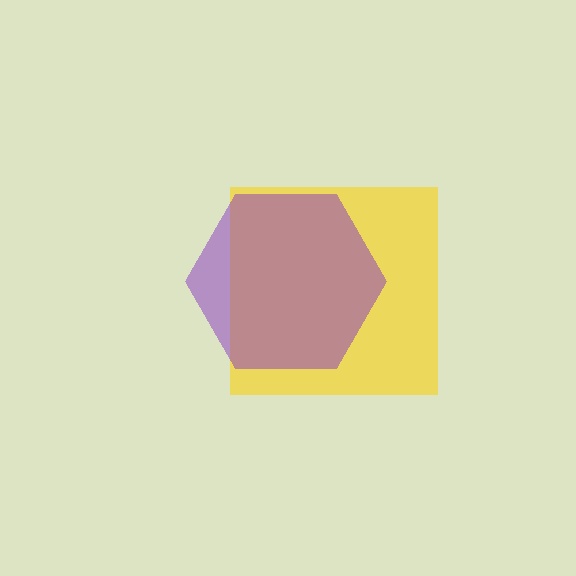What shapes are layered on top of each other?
The layered shapes are: a yellow square, a purple hexagon.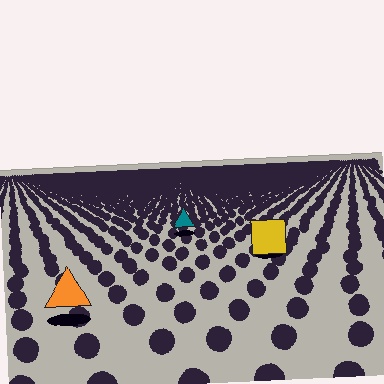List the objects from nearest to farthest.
From nearest to farthest: the orange triangle, the yellow square, the teal triangle.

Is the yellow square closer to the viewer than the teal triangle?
Yes. The yellow square is closer — you can tell from the texture gradient: the ground texture is coarser near it.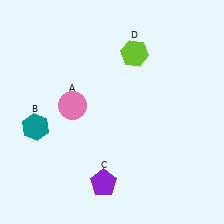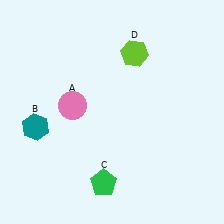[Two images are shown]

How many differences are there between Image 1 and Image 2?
There is 1 difference between the two images.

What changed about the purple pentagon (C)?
In Image 1, C is purple. In Image 2, it changed to green.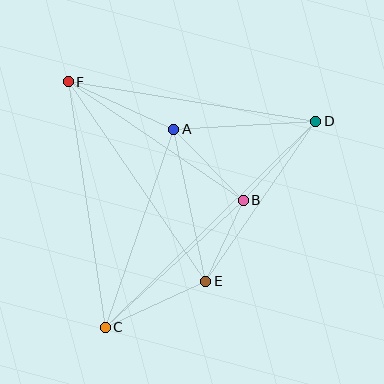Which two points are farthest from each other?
Points C and D are farthest from each other.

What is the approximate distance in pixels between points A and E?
The distance between A and E is approximately 155 pixels.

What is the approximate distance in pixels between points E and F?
The distance between E and F is approximately 242 pixels.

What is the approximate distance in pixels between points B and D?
The distance between B and D is approximately 107 pixels.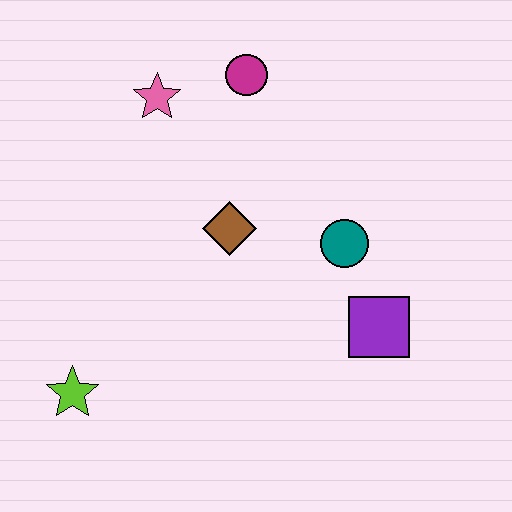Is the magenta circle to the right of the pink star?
Yes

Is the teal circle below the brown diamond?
Yes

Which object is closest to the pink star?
The magenta circle is closest to the pink star.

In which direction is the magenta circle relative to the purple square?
The magenta circle is above the purple square.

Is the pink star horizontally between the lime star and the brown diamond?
Yes